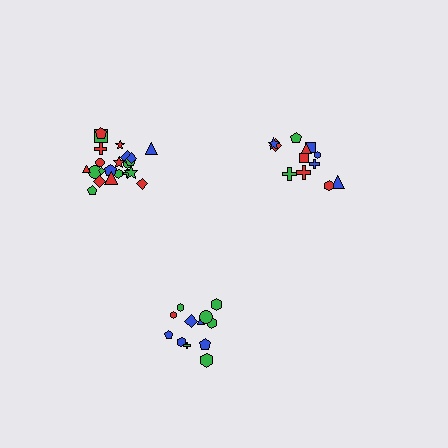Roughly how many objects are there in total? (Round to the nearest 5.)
Roughly 45 objects in total.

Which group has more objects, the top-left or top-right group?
The top-left group.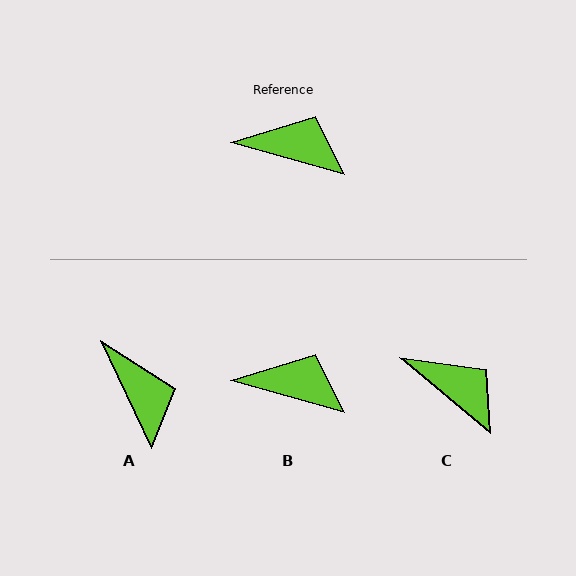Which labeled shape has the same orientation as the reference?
B.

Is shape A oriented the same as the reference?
No, it is off by about 49 degrees.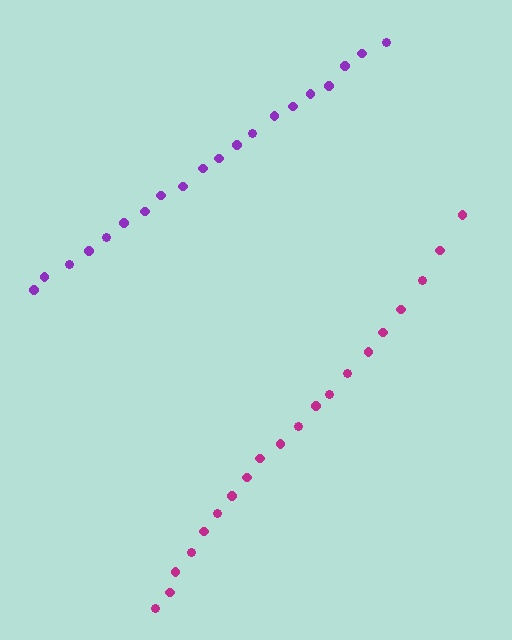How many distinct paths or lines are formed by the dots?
There are 2 distinct paths.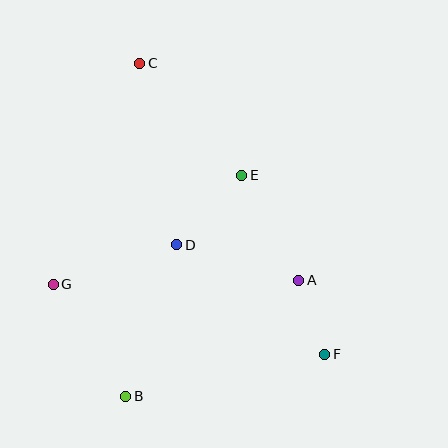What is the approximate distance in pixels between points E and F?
The distance between E and F is approximately 197 pixels.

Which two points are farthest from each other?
Points C and F are farthest from each other.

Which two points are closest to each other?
Points A and F are closest to each other.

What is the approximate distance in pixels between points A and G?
The distance between A and G is approximately 246 pixels.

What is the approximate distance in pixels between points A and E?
The distance between A and E is approximately 119 pixels.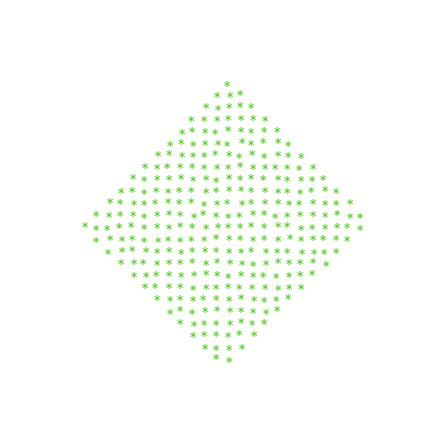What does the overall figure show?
The overall figure shows a diamond.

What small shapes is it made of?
It is made of small asterisks.